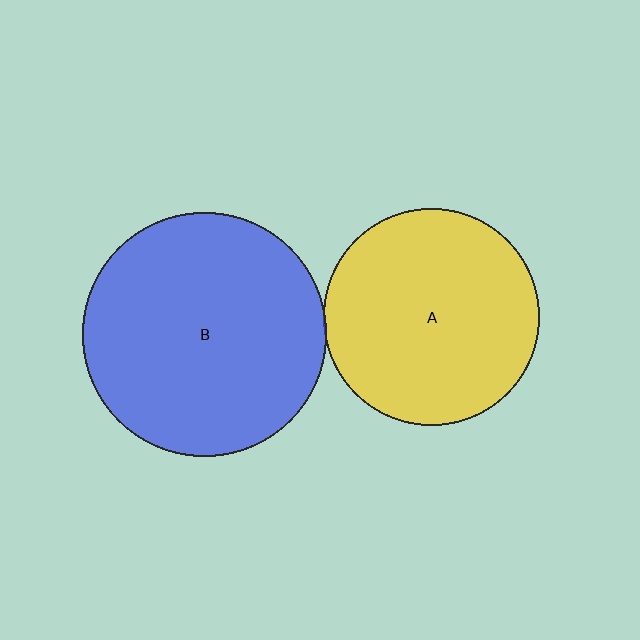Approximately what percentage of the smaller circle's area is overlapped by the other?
Approximately 5%.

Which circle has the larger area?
Circle B (blue).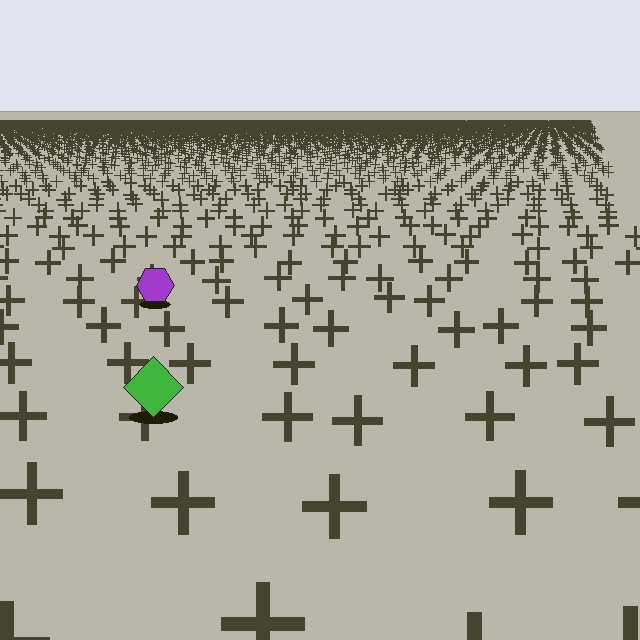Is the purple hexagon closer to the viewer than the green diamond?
No. The green diamond is closer — you can tell from the texture gradient: the ground texture is coarser near it.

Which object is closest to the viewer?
The green diamond is closest. The texture marks near it are larger and more spread out.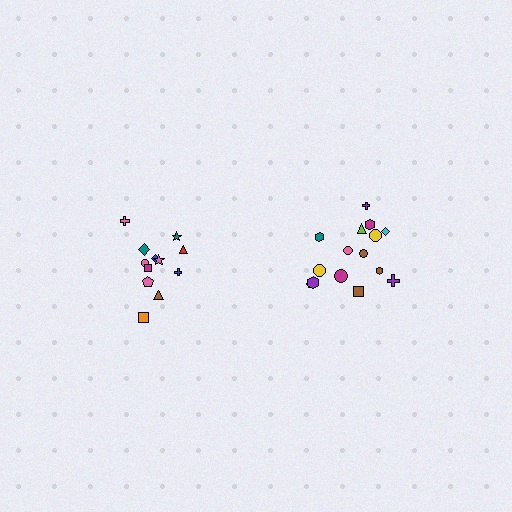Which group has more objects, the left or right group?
The right group.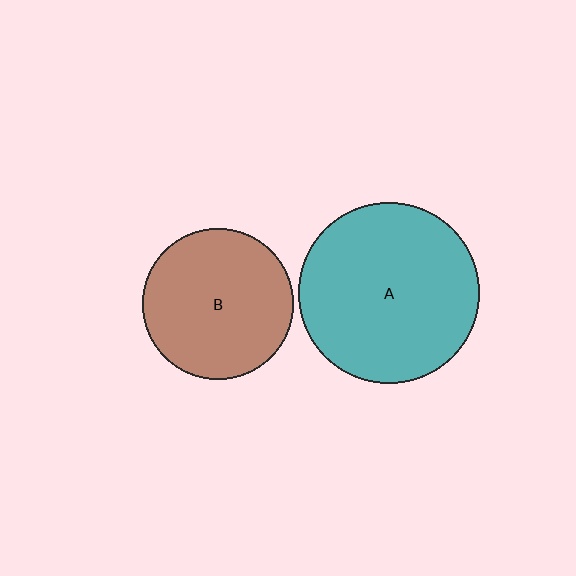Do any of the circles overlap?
No, none of the circles overlap.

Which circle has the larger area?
Circle A (teal).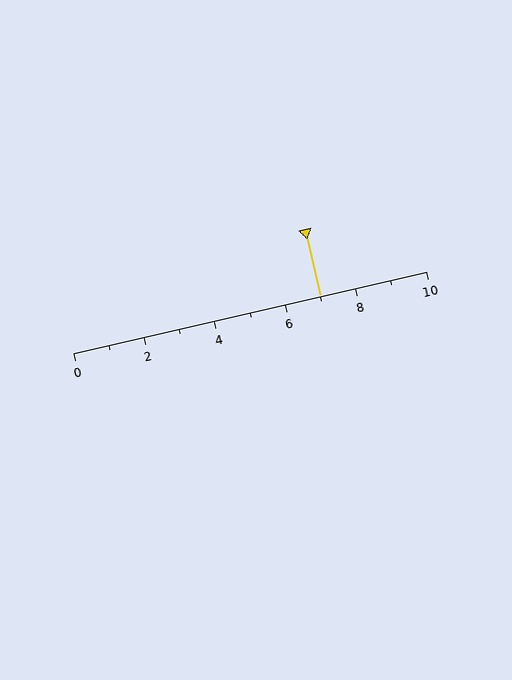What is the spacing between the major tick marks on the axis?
The major ticks are spaced 2 apart.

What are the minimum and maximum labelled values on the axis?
The axis runs from 0 to 10.